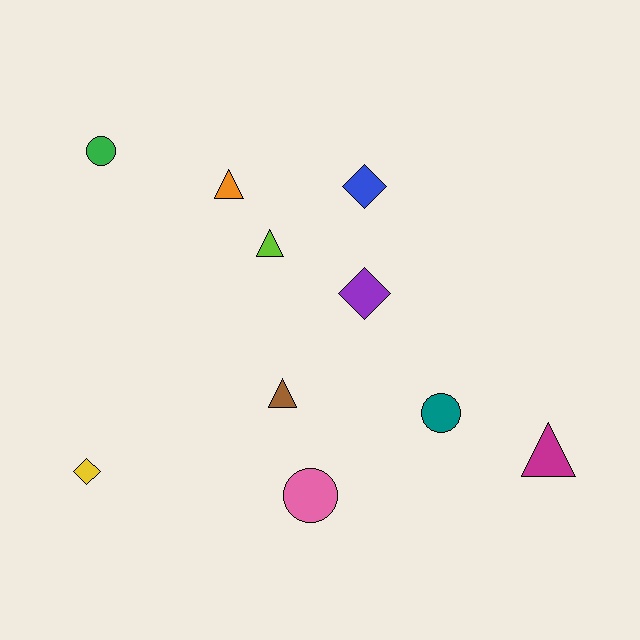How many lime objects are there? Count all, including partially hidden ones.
There is 1 lime object.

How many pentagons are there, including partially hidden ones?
There are no pentagons.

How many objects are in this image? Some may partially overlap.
There are 10 objects.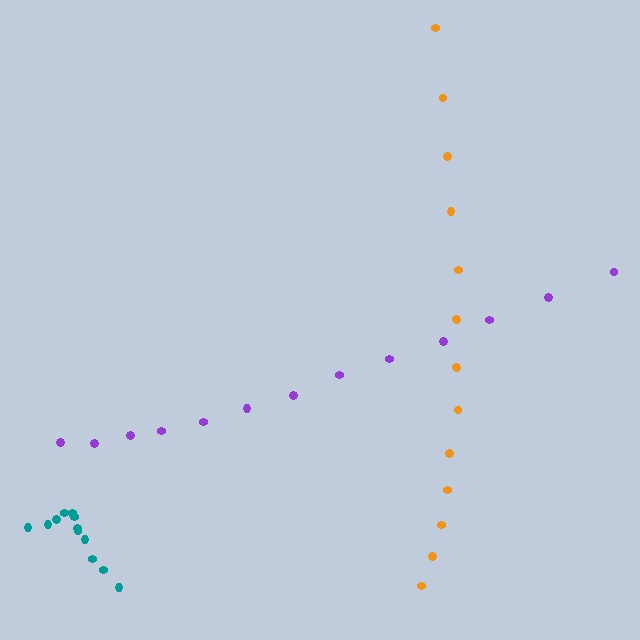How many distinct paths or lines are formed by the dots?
There are 3 distinct paths.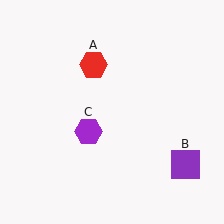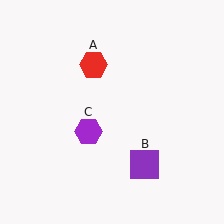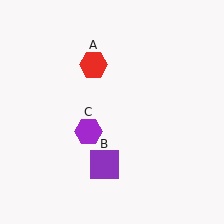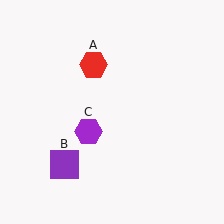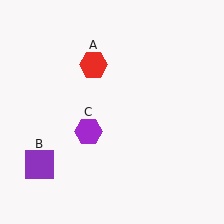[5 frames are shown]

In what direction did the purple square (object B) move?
The purple square (object B) moved left.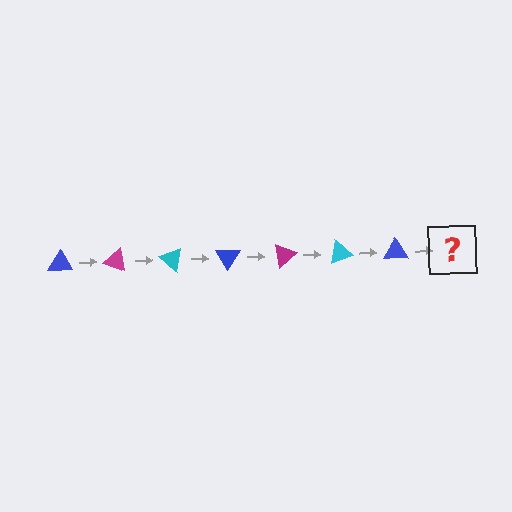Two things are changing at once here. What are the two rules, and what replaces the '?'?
The two rules are that it rotates 20 degrees each step and the color cycles through blue, magenta, and cyan. The '?' should be a magenta triangle, rotated 140 degrees from the start.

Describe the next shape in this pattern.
It should be a magenta triangle, rotated 140 degrees from the start.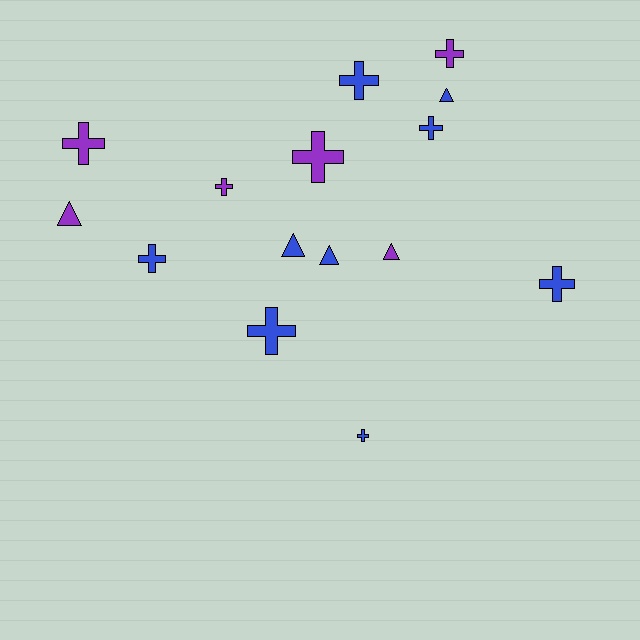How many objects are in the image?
There are 15 objects.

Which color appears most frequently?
Blue, with 9 objects.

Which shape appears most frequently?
Cross, with 10 objects.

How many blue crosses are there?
There are 6 blue crosses.